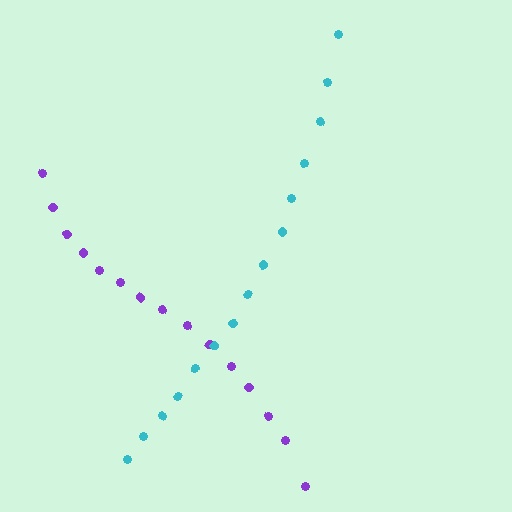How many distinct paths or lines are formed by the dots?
There are 2 distinct paths.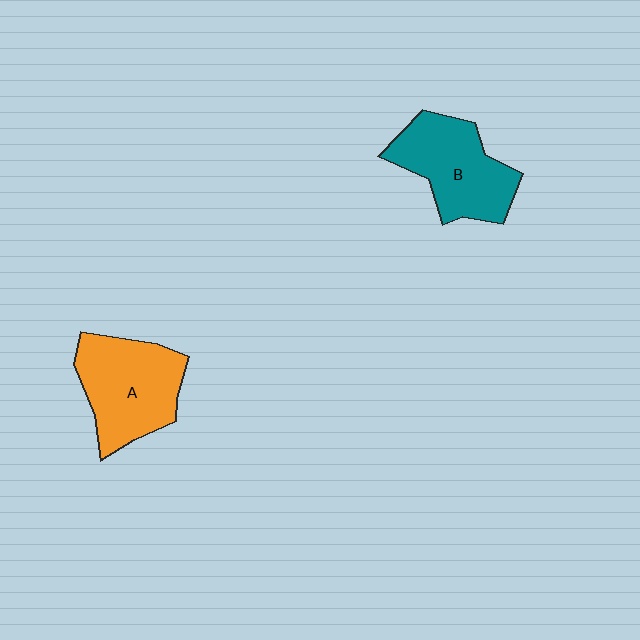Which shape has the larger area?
Shape A (orange).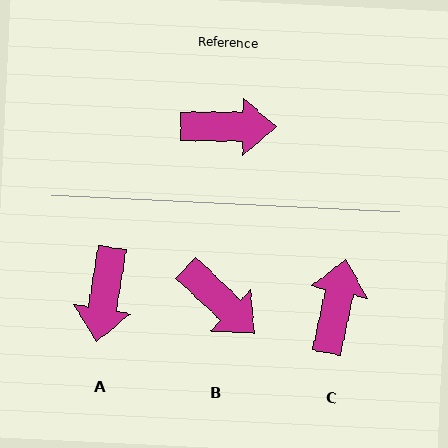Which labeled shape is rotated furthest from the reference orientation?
A, about 99 degrees away.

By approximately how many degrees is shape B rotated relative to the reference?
Approximately 43 degrees clockwise.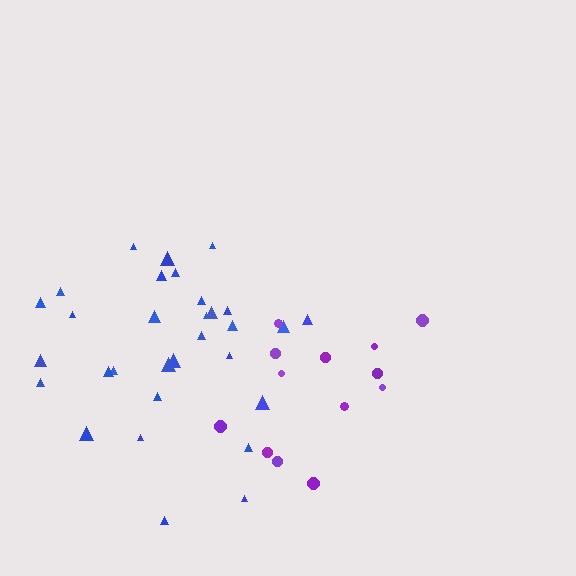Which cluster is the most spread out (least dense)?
Purple.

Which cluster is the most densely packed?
Blue.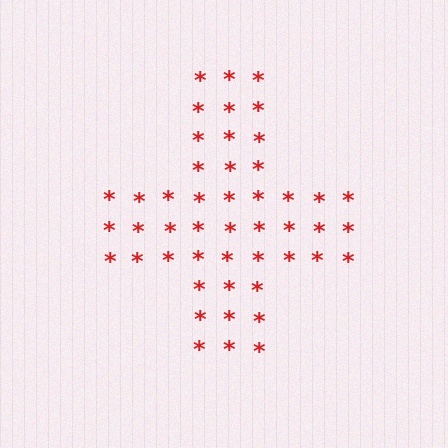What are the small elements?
The small elements are asterisks.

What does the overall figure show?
The overall figure shows a cross.